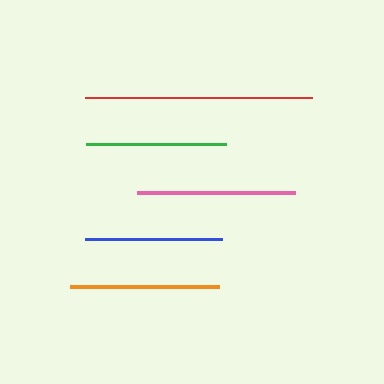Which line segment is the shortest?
The blue line is the shortest at approximately 137 pixels.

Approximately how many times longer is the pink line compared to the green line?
The pink line is approximately 1.1 times the length of the green line.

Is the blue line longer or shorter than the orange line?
The orange line is longer than the blue line.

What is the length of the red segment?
The red segment is approximately 227 pixels long.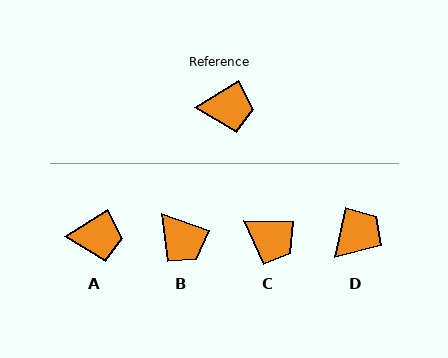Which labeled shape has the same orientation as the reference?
A.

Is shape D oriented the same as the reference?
No, it is off by about 46 degrees.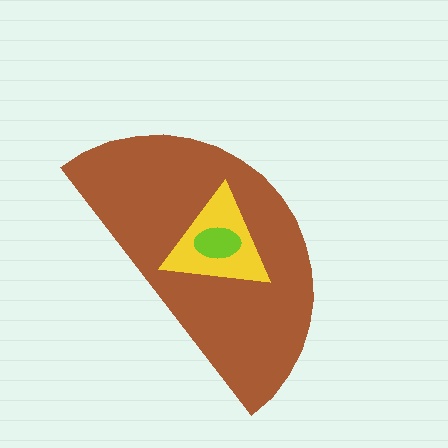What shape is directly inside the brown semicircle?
The yellow triangle.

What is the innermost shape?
The lime ellipse.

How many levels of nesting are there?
3.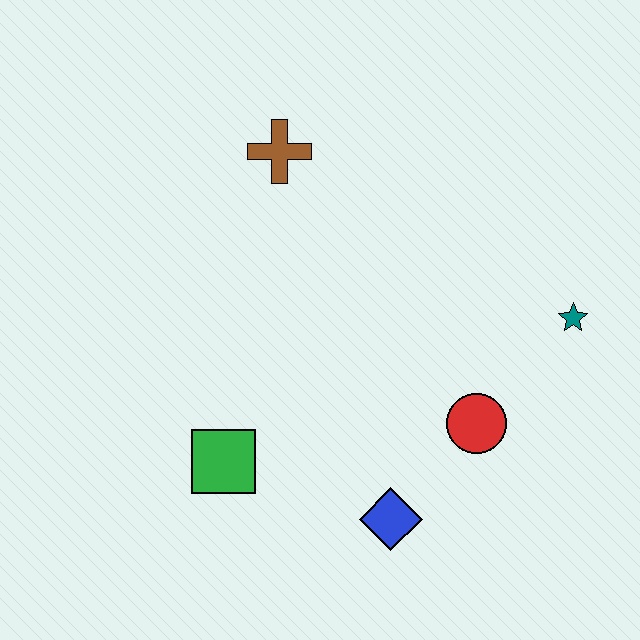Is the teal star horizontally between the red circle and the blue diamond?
No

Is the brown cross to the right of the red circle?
No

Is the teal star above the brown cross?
No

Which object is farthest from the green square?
The teal star is farthest from the green square.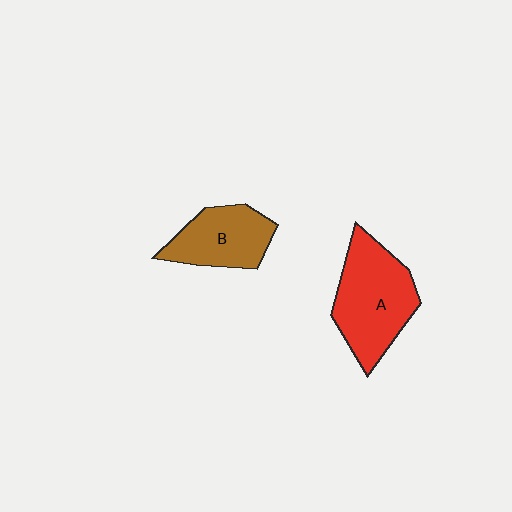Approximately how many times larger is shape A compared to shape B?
Approximately 1.4 times.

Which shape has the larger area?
Shape A (red).